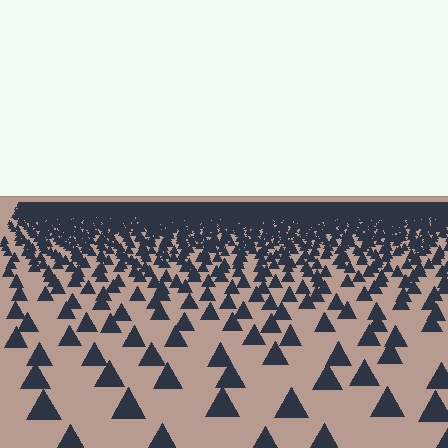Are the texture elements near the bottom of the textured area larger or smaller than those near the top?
Larger. Near the bottom, elements are closer to the viewer and appear at a bigger on-screen size.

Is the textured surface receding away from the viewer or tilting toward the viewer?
The surface is receding away from the viewer. Texture elements get smaller and denser toward the top.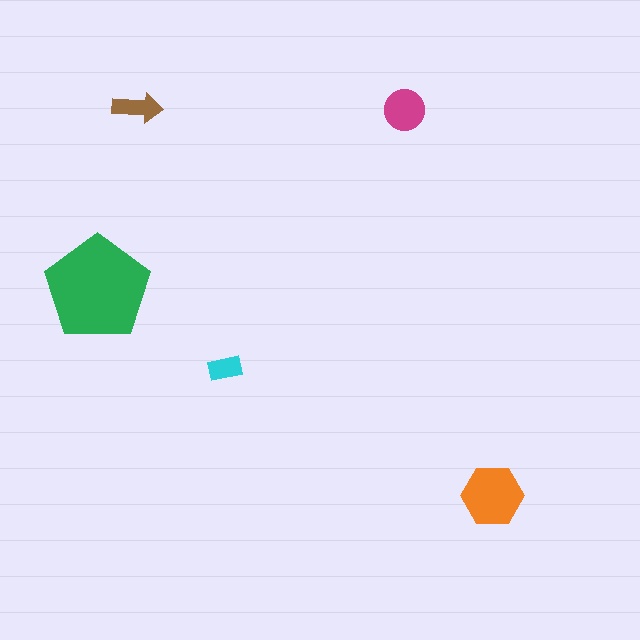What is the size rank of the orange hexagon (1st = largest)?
2nd.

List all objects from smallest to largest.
The cyan rectangle, the brown arrow, the magenta circle, the orange hexagon, the green pentagon.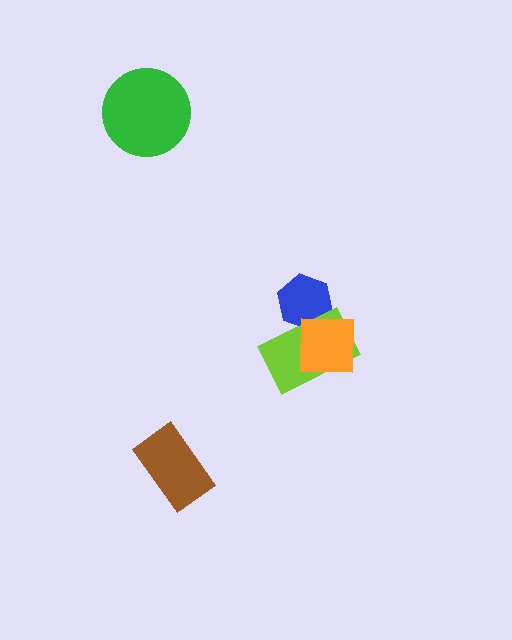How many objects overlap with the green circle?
0 objects overlap with the green circle.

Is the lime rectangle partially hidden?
Yes, it is partially covered by another shape.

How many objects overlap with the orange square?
2 objects overlap with the orange square.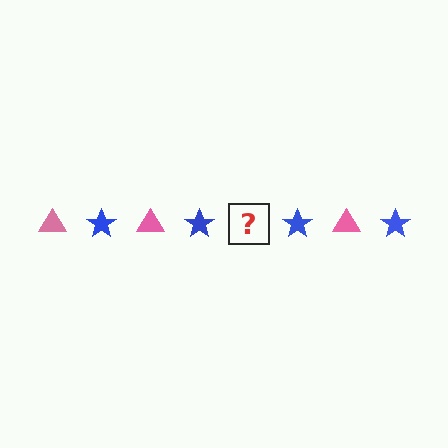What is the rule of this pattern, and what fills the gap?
The rule is that the pattern alternates between pink triangle and blue star. The gap should be filled with a pink triangle.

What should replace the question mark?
The question mark should be replaced with a pink triangle.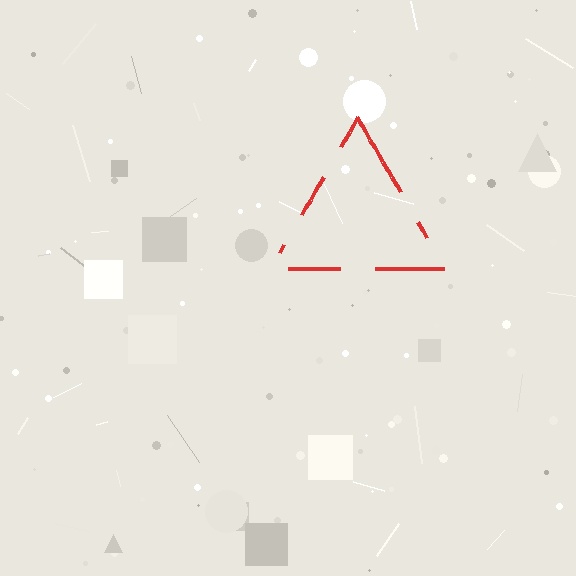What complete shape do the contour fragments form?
The contour fragments form a triangle.